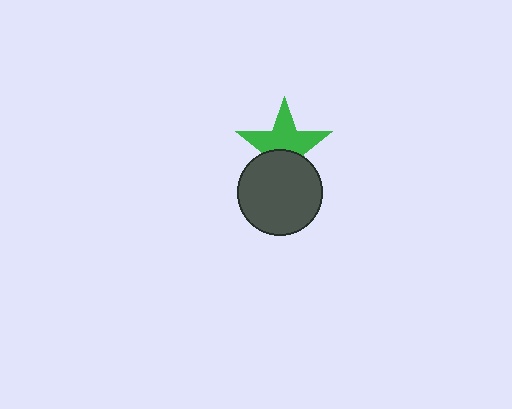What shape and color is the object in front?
The object in front is a dark gray circle.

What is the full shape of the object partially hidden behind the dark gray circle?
The partially hidden object is a green star.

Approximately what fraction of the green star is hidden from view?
Roughly 40% of the green star is hidden behind the dark gray circle.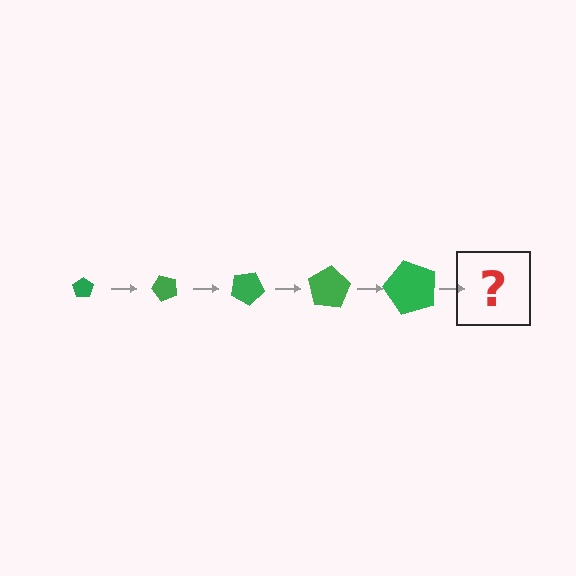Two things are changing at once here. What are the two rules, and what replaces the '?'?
The two rules are that the pentagon grows larger each step and it rotates 50 degrees each step. The '?' should be a pentagon, larger than the previous one and rotated 250 degrees from the start.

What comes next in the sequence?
The next element should be a pentagon, larger than the previous one and rotated 250 degrees from the start.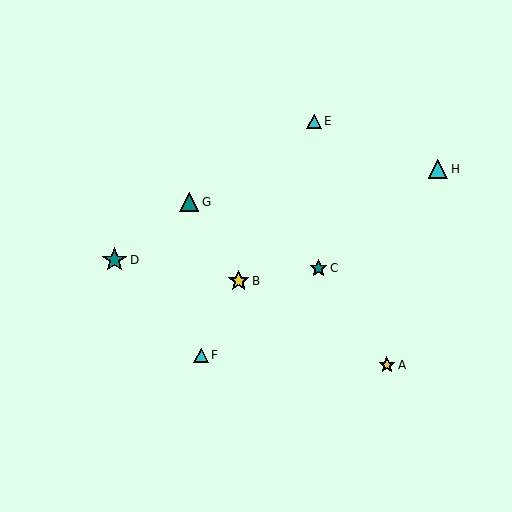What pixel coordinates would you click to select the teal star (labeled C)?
Click at (318, 268) to select the teal star C.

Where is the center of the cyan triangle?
The center of the cyan triangle is at (438, 169).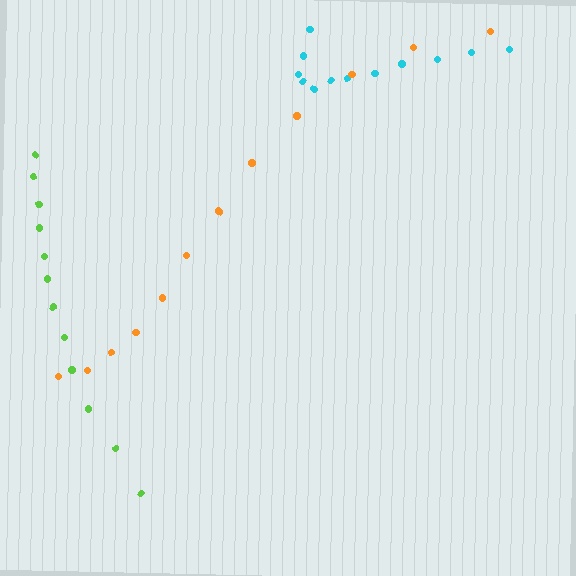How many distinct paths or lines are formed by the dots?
There are 3 distinct paths.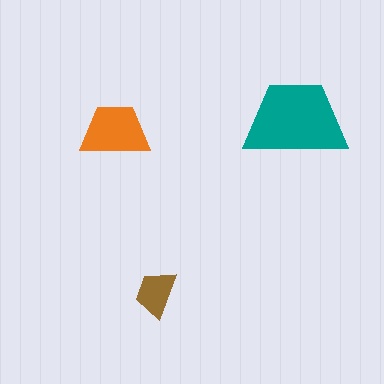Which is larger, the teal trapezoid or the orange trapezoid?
The teal one.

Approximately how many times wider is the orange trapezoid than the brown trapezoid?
About 1.5 times wider.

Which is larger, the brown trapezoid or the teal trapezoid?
The teal one.